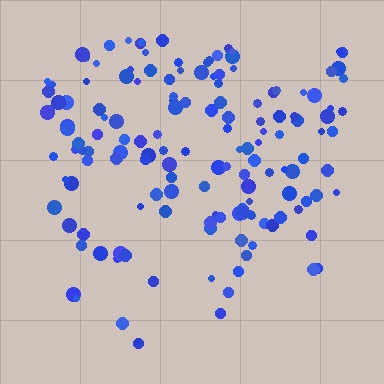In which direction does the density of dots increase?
From bottom to top, with the top side densest.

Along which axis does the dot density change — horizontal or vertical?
Vertical.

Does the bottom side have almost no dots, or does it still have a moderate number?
Still a moderate number, just noticeably fewer than the top.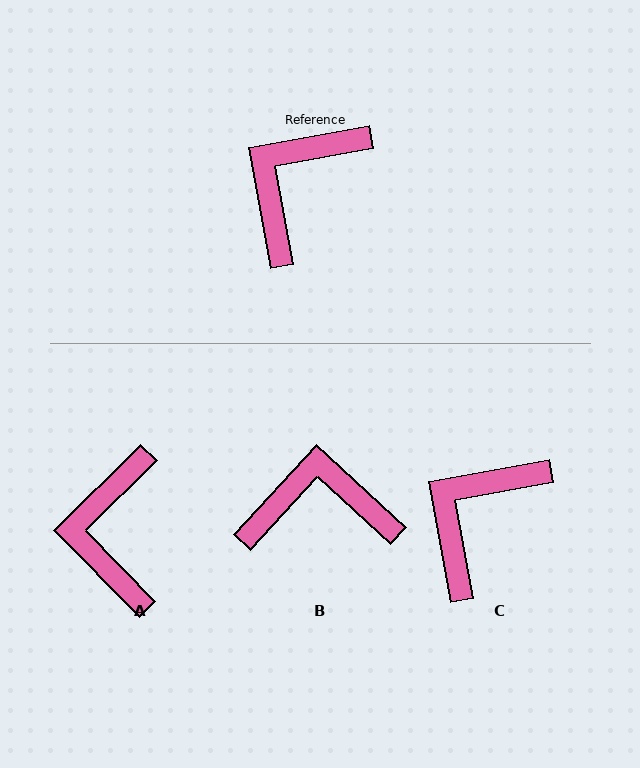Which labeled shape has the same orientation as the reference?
C.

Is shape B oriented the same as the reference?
No, it is off by about 53 degrees.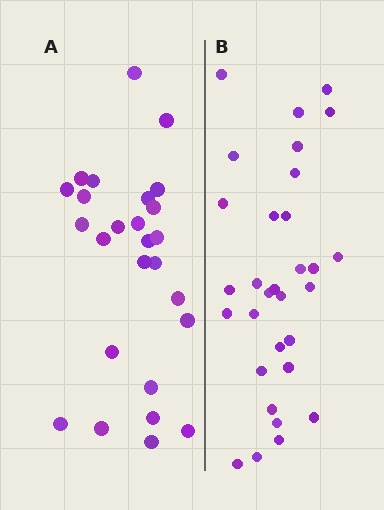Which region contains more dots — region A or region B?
Region B (the right region) has more dots.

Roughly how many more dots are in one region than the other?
Region B has about 5 more dots than region A.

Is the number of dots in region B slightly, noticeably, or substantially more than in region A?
Region B has only slightly more — the two regions are fairly close. The ratio is roughly 1.2 to 1.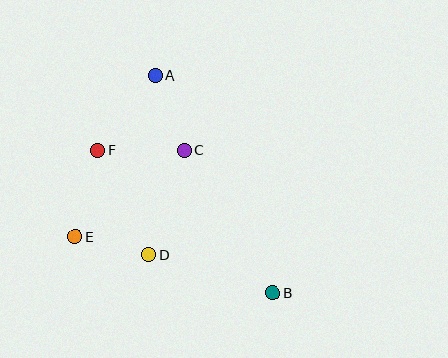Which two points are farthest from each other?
Points A and B are farthest from each other.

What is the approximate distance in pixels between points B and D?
The distance between B and D is approximately 129 pixels.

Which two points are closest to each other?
Points D and E are closest to each other.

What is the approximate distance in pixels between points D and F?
The distance between D and F is approximately 117 pixels.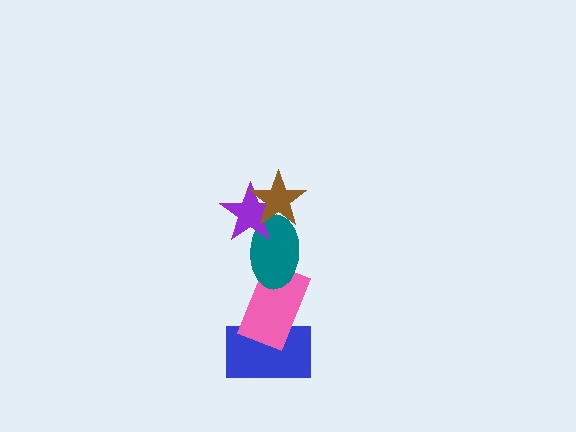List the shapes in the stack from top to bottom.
From top to bottom: the brown star, the purple star, the teal ellipse, the pink rectangle, the blue rectangle.